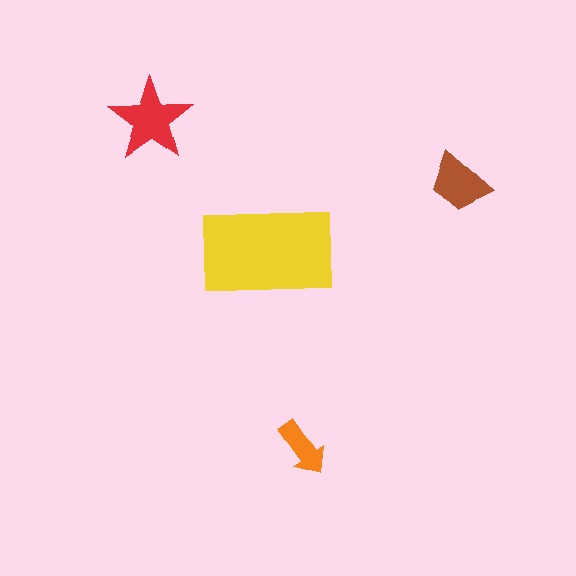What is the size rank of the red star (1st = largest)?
2nd.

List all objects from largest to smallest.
The yellow rectangle, the red star, the brown trapezoid, the orange arrow.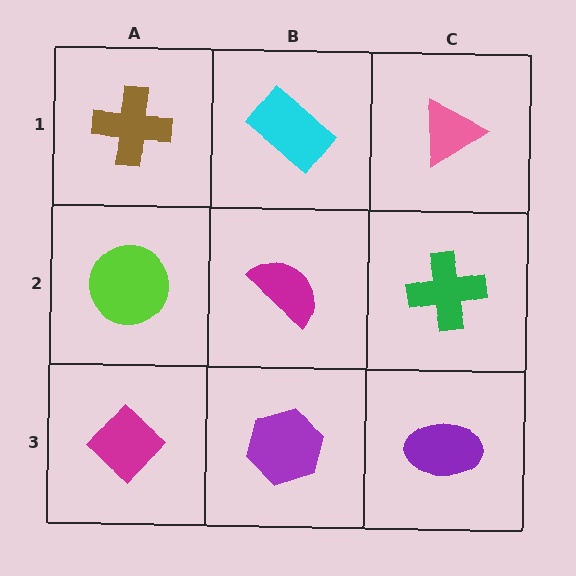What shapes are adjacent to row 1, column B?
A magenta semicircle (row 2, column B), a brown cross (row 1, column A), a pink triangle (row 1, column C).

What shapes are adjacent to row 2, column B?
A cyan rectangle (row 1, column B), a purple hexagon (row 3, column B), a lime circle (row 2, column A), a green cross (row 2, column C).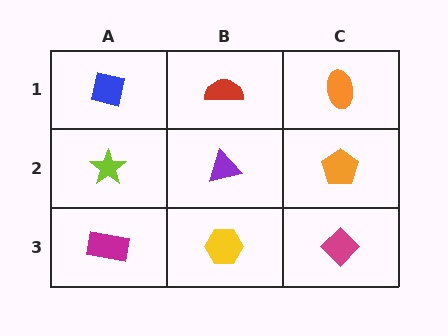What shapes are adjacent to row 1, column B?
A purple triangle (row 2, column B), a blue square (row 1, column A), an orange ellipse (row 1, column C).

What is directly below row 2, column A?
A magenta rectangle.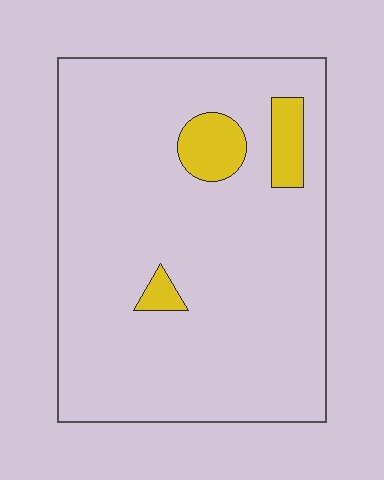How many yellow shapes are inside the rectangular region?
3.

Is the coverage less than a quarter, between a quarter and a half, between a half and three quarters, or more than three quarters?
Less than a quarter.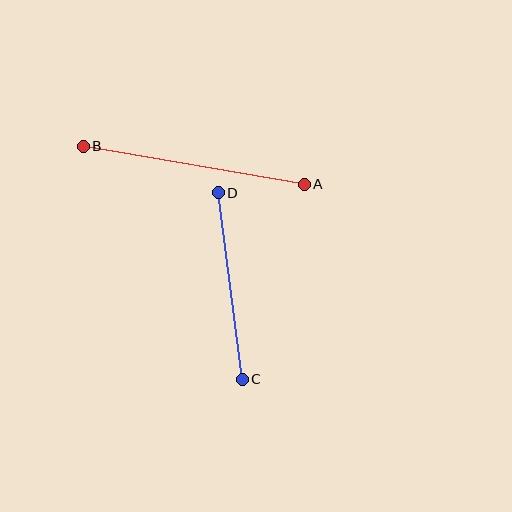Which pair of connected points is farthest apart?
Points A and B are farthest apart.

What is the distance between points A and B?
The distance is approximately 224 pixels.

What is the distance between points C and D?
The distance is approximately 188 pixels.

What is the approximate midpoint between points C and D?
The midpoint is at approximately (230, 286) pixels.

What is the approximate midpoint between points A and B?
The midpoint is at approximately (194, 165) pixels.